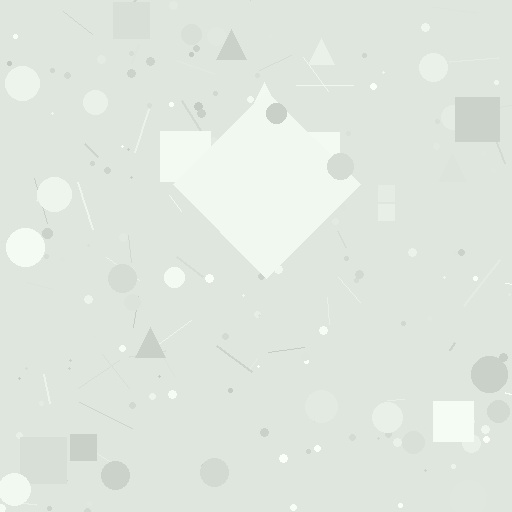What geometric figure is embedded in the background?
A diamond is embedded in the background.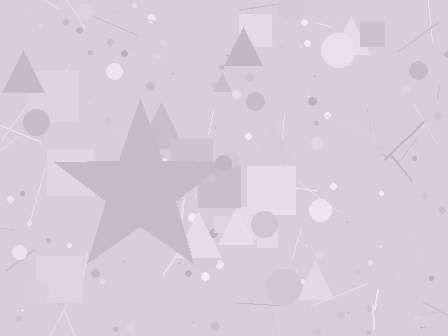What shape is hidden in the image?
A star is hidden in the image.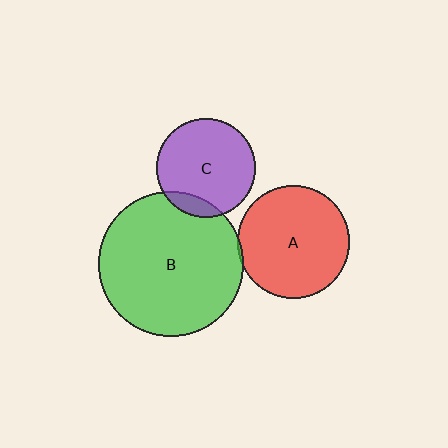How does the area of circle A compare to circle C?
Approximately 1.3 times.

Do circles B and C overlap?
Yes.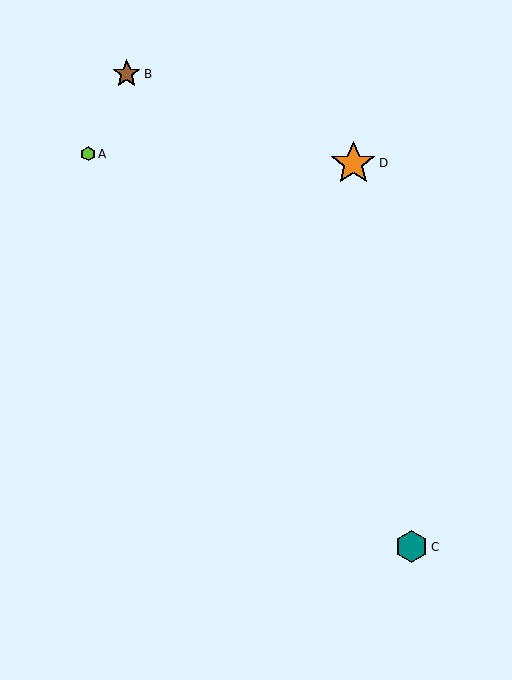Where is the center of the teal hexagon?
The center of the teal hexagon is at (412, 547).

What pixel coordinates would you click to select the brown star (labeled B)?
Click at (127, 74) to select the brown star B.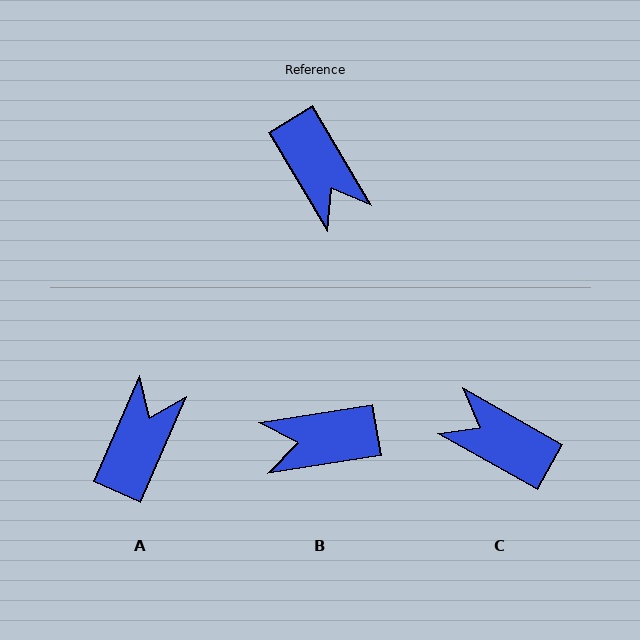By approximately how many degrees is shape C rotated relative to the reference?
Approximately 150 degrees clockwise.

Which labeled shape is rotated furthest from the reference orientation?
C, about 150 degrees away.